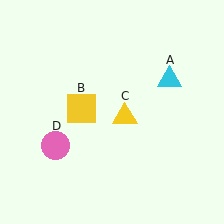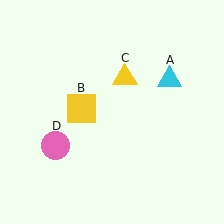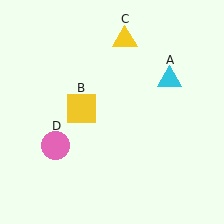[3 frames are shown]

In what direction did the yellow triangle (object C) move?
The yellow triangle (object C) moved up.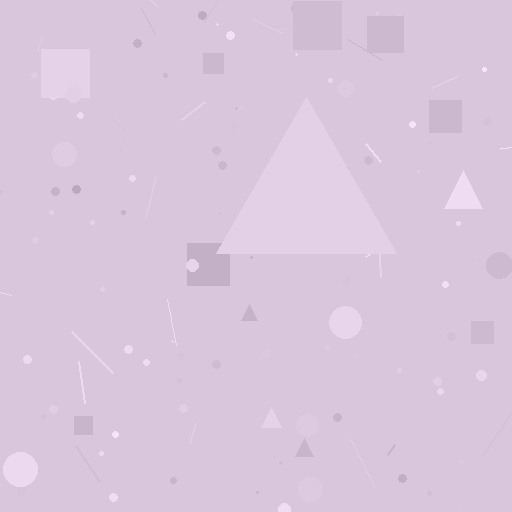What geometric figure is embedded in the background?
A triangle is embedded in the background.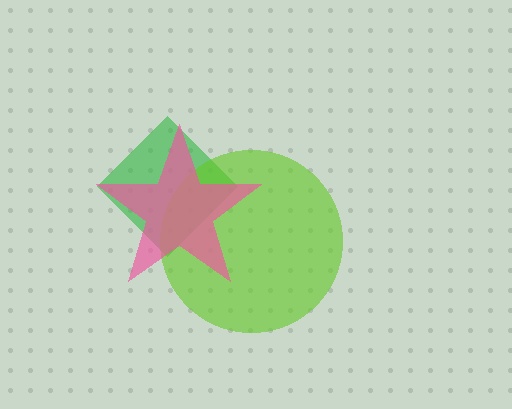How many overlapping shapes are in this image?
There are 3 overlapping shapes in the image.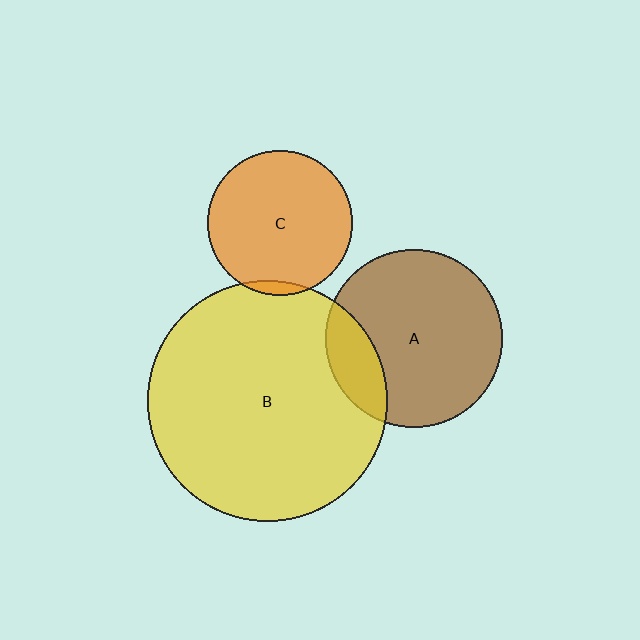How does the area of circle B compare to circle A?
Approximately 1.8 times.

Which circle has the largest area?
Circle B (yellow).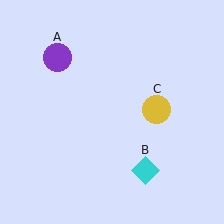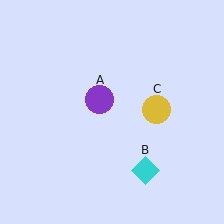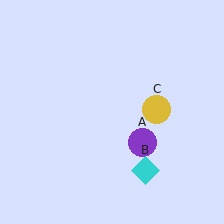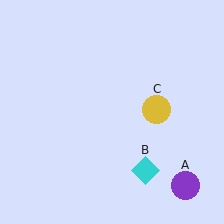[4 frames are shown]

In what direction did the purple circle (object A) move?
The purple circle (object A) moved down and to the right.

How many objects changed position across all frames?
1 object changed position: purple circle (object A).